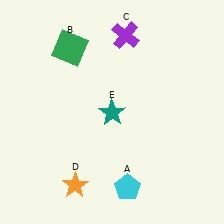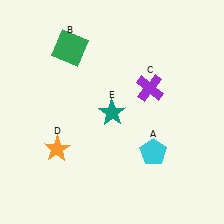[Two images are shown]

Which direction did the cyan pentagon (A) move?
The cyan pentagon (A) moved up.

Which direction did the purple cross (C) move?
The purple cross (C) moved down.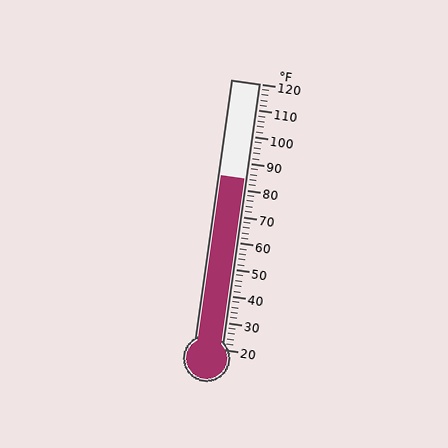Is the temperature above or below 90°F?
The temperature is below 90°F.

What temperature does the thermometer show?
The thermometer shows approximately 84°F.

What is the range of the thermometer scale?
The thermometer scale ranges from 20°F to 120°F.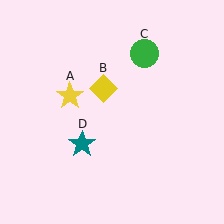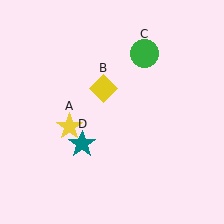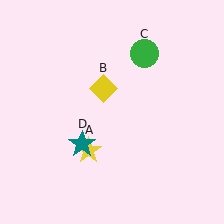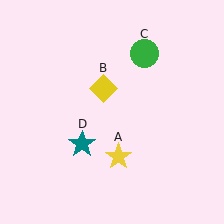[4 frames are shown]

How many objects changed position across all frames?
1 object changed position: yellow star (object A).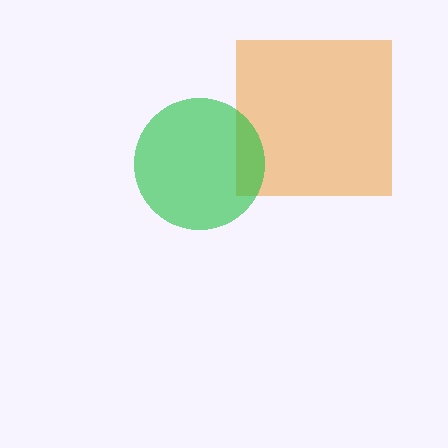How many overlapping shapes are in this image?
There are 2 overlapping shapes in the image.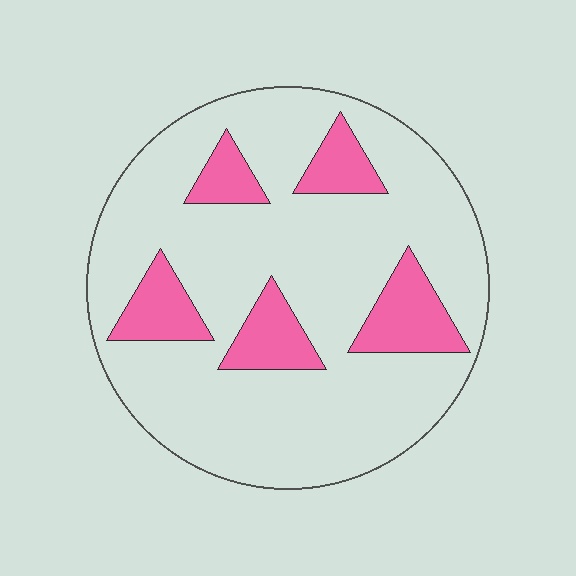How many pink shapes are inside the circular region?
5.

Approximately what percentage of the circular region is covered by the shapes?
Approximately 20%.